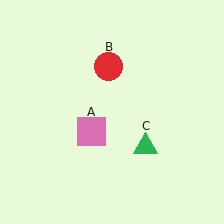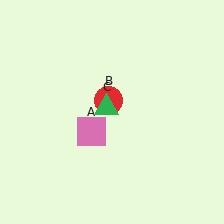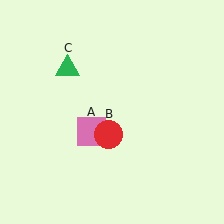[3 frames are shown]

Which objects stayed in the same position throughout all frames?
Pink square (object A) remained stationary.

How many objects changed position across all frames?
2 objects changed position: red circle (object B), green triangle (object C).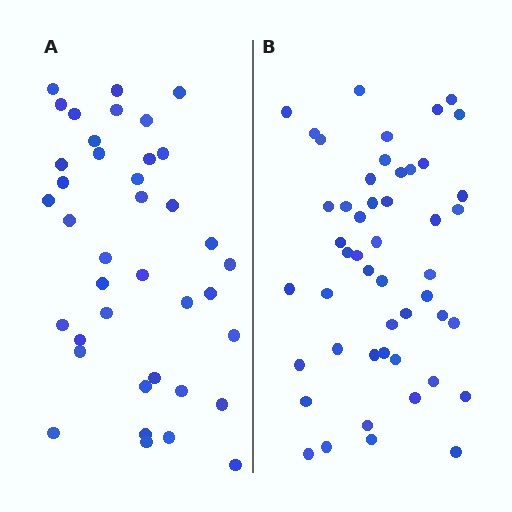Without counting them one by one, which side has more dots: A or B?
Region B (the right region) has more dots.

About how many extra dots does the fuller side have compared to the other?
Region B has roughly 10 or so more dots than region A.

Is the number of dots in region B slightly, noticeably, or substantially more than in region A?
Region B has noticeably more, but not dramatically so. The ratio is roughly 1.3 to 1.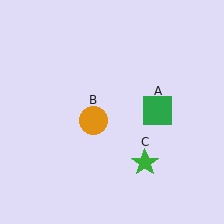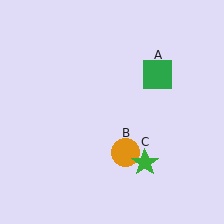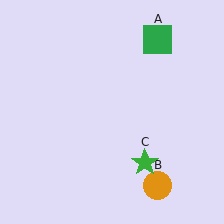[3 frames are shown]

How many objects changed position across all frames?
2 objects changed position: green square (object A), orange circle (object B).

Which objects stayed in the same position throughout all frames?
Green star (object C) remained stationary.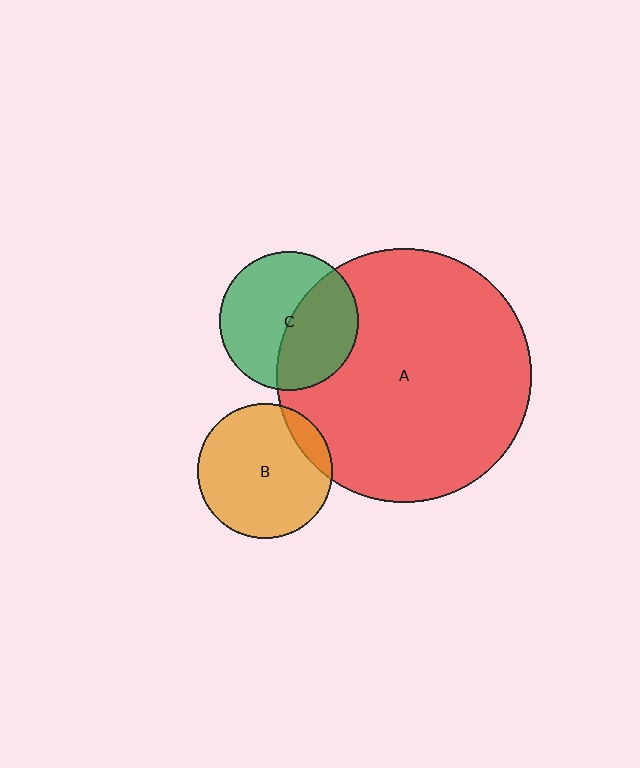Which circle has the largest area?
Circle A (red).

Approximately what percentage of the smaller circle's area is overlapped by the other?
Approximately 45%.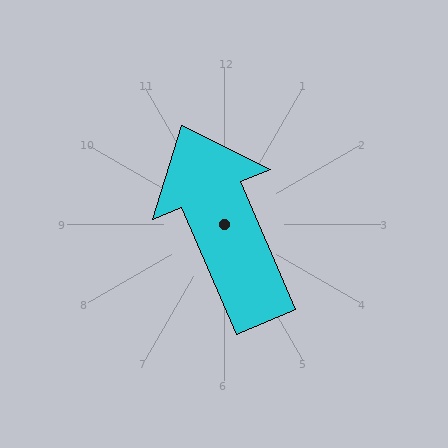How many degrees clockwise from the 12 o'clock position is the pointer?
Approximately 337 degrees.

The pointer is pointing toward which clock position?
Roughly 11 o'clock.